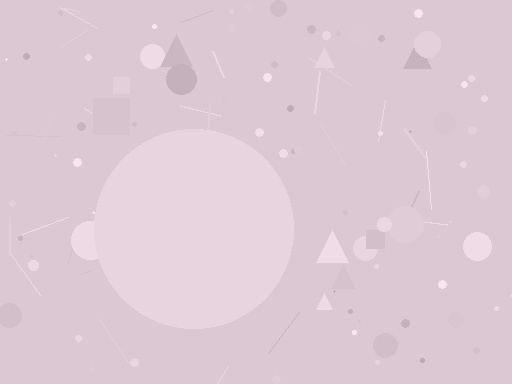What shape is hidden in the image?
A circle is hidden in the image.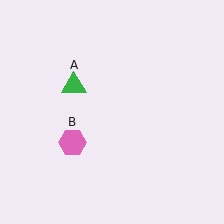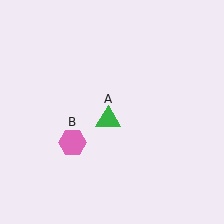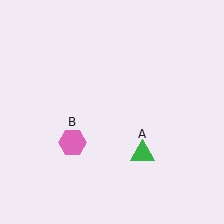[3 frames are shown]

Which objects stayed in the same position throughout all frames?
Pink hexagon (object B) remained stationary.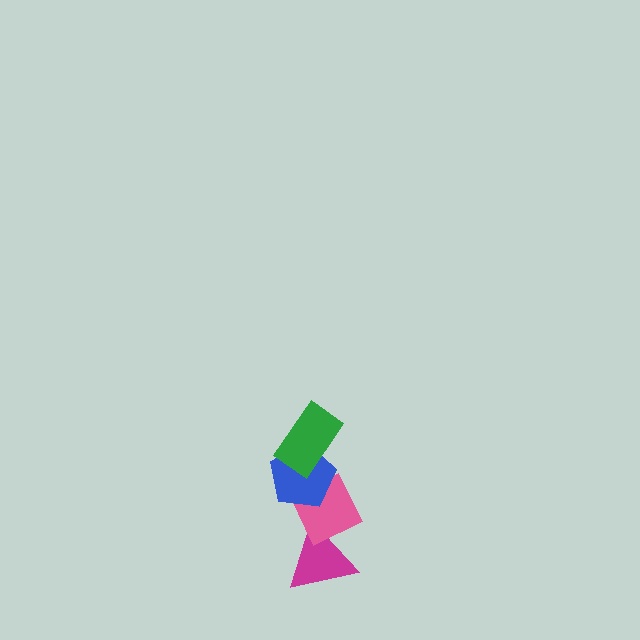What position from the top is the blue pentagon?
The blue pentagon is 2nd from the top.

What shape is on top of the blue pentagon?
The green rectangle is on top of the blue pentagon.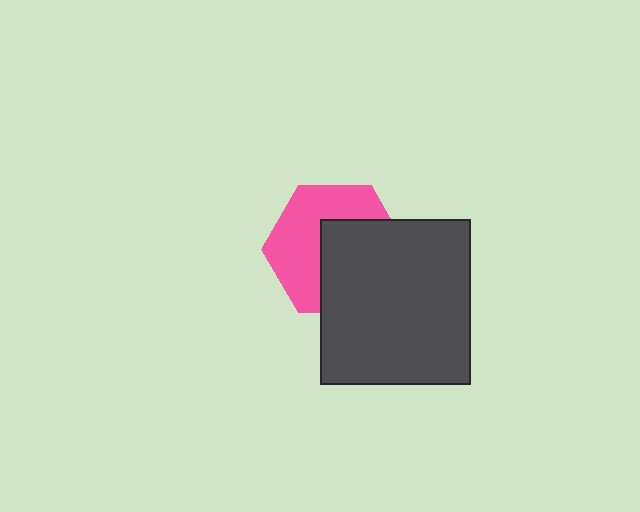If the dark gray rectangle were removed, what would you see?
You would see the complete pink hexagon.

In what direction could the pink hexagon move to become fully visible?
The pink hexagon could move toward the upper-left. That would shift it out from behind the dark gray rectangle entirely.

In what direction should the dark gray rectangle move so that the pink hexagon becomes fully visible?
The dark gray rectangle should move toward the lower-right. That is the shortest direction to clear the overlap and leave the pink hexagon fully visible.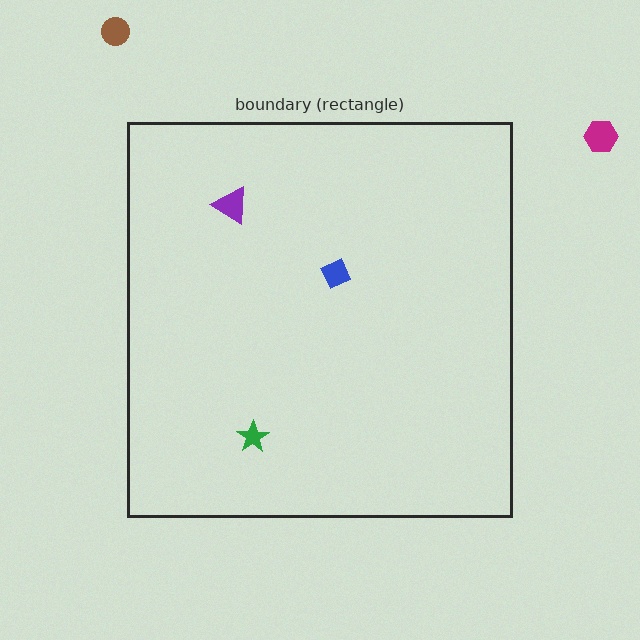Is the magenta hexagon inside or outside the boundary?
Outside.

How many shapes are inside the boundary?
3 inside, 2 outside.